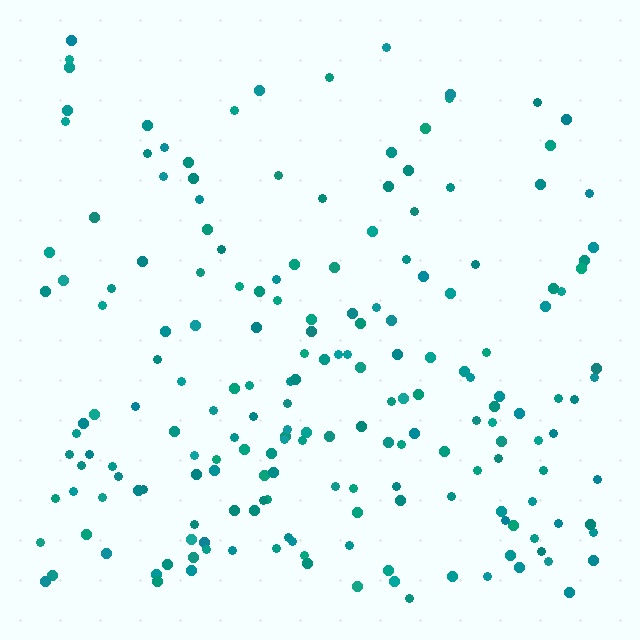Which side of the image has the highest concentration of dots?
The bottom.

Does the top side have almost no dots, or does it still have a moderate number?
Still a moderate number, just noticeably fewer than the bottom.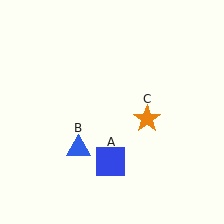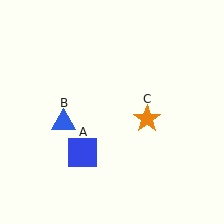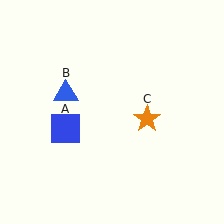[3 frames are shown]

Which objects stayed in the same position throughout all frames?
Orange star (object C) remained stationary.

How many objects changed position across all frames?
2 objects changed position: blue square (object A), blue triangle (object B).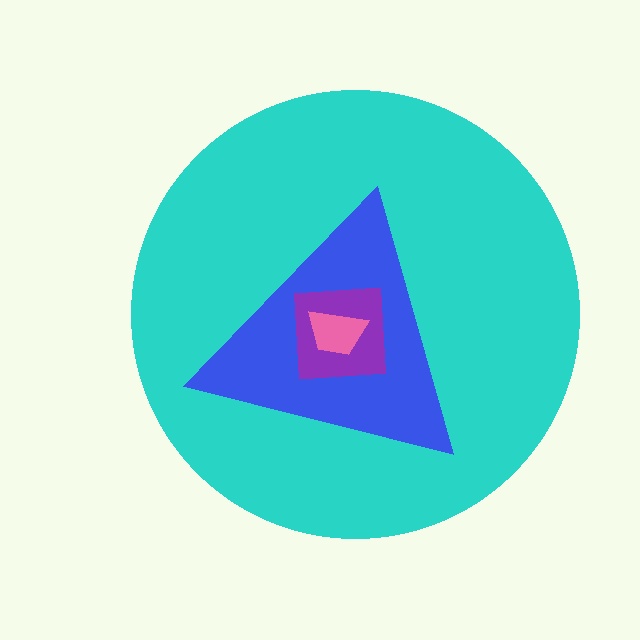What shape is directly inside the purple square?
The pink trapezoid.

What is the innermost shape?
The pink trapezoid.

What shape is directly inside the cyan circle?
The blue triangle.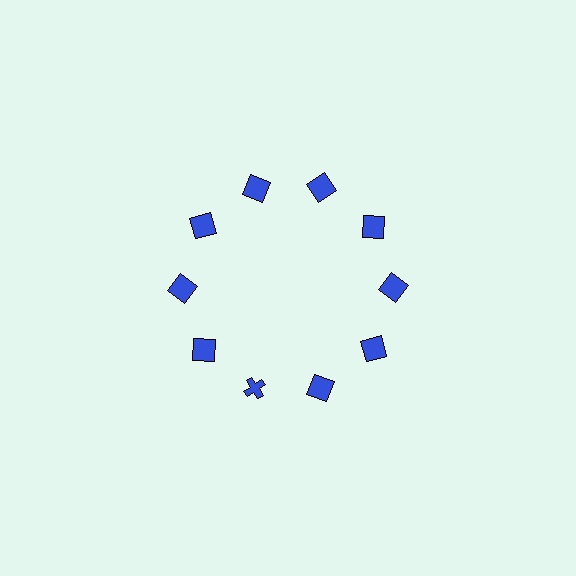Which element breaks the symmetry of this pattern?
The blue cross at roughly the 7 o'clock position breaks the symmetry. All other shapes are blue squares.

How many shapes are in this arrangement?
There are 10 shapes arranged in a ring pattern.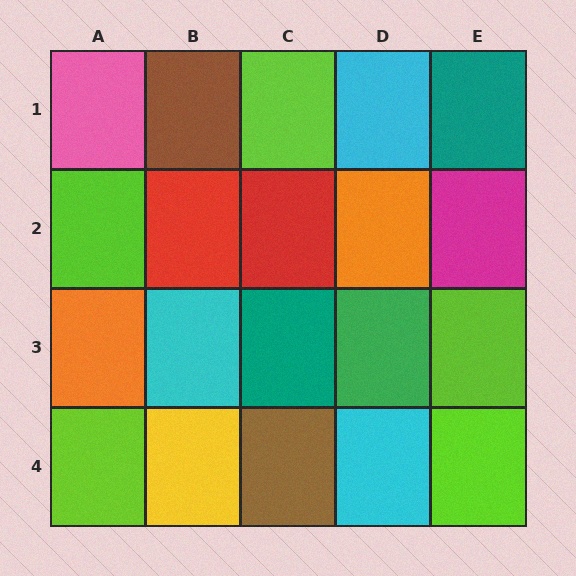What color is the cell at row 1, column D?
Cyan.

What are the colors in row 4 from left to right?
Lime, yellow, brown, cyan, lime.